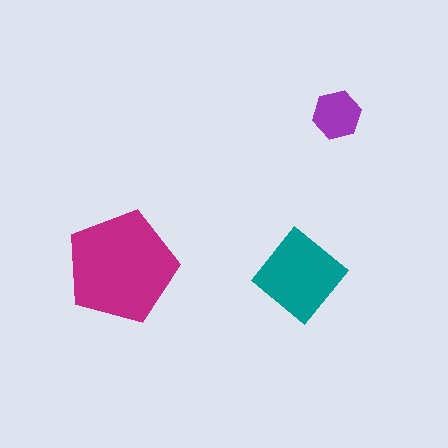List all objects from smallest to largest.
The purple hexagon, the teal diamond, the magenta pentagon.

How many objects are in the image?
There are 3 objects in the image.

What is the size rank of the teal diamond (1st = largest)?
2nd.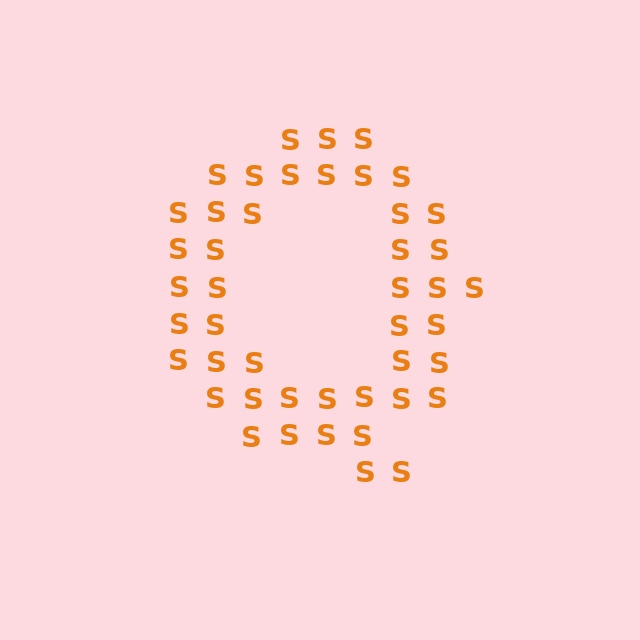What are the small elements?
The small elements are letter S's.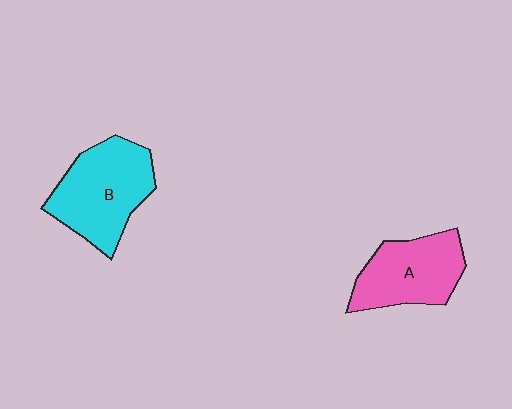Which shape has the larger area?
Shape B (cyan).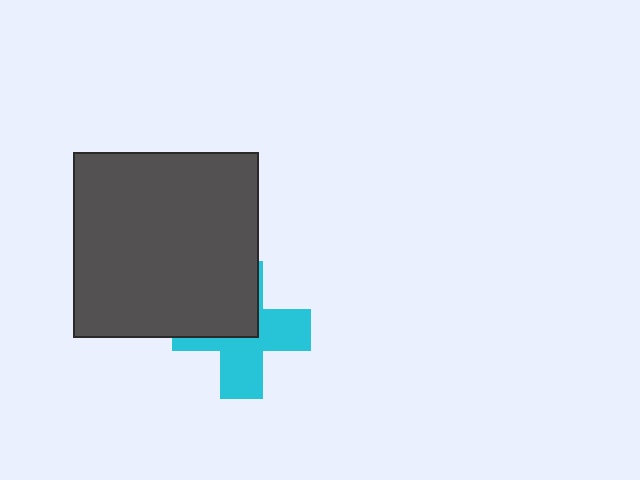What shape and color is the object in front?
The object in front is a dark gray square.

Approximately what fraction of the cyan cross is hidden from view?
Roughly 43% of the cyan cross is hidden behind the dark gray square.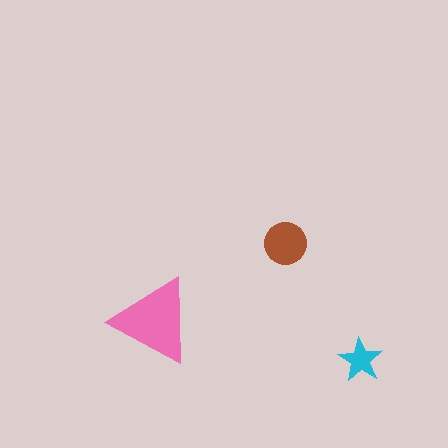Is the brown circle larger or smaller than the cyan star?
Larger.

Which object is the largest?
The pink triangle.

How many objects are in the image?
There are 3 objects in the image.